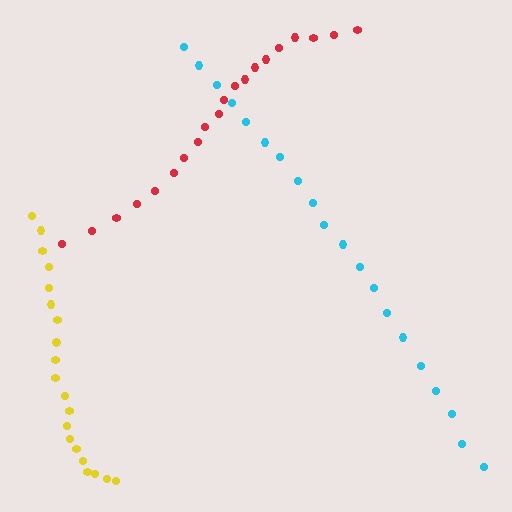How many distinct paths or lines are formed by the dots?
There are 3 distinct paths.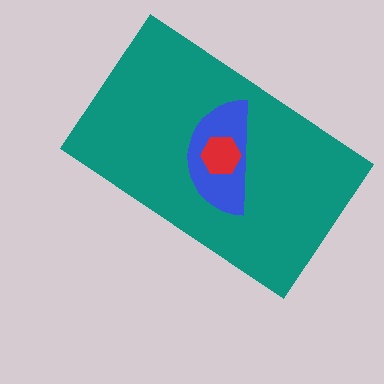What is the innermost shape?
The red hexagon.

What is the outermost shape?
The teal rectangle.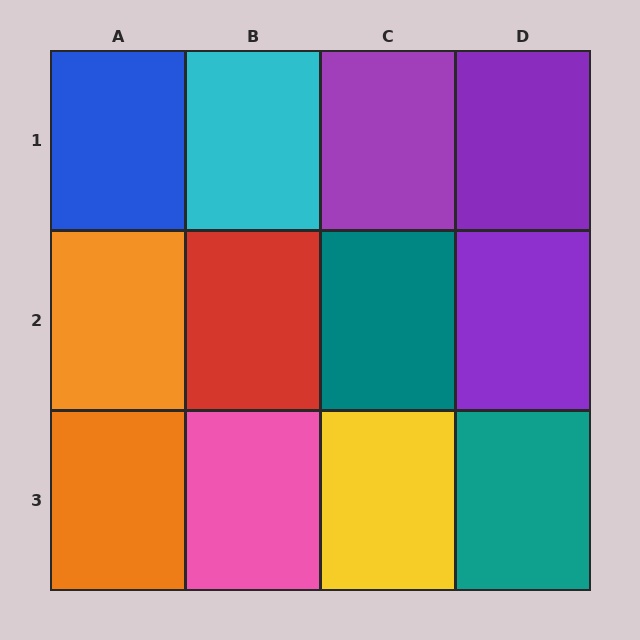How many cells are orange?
2 cells are orange.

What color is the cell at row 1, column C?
Purple.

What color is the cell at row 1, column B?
Cyan.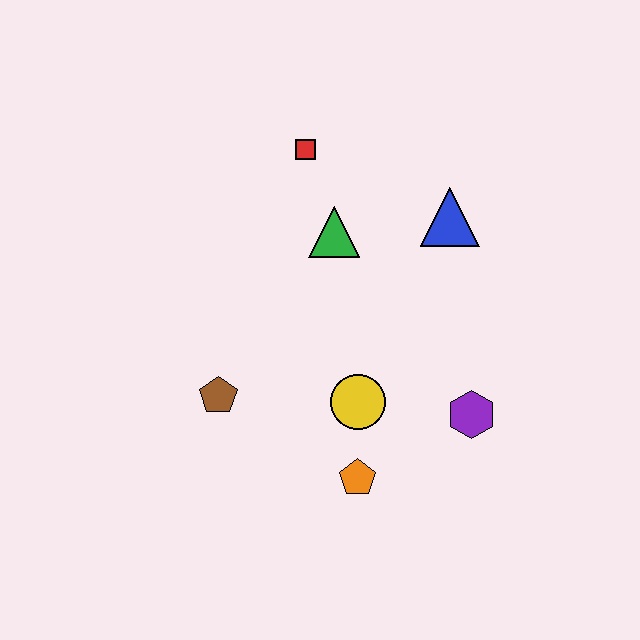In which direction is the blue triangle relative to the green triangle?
The blue triangle is to the right of the green triangle.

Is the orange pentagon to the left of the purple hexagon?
Yes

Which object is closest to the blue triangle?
The green triangle is closest to the blue triangle.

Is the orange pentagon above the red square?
No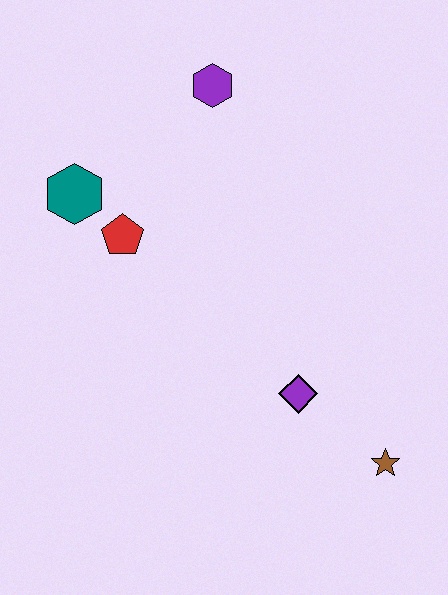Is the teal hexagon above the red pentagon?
Yes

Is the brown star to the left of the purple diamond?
No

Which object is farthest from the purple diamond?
The purple hexagon is farthest from the purple diamond.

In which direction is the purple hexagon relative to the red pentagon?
The purple hexagon is above the red pentagon.